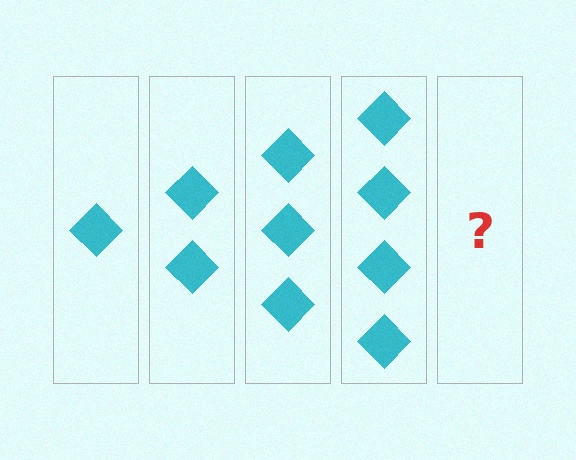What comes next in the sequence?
The next element should be 5 diamonds.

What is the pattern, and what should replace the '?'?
The pattern is that each step adds one more diamond. The '?' should be 5 diamonds.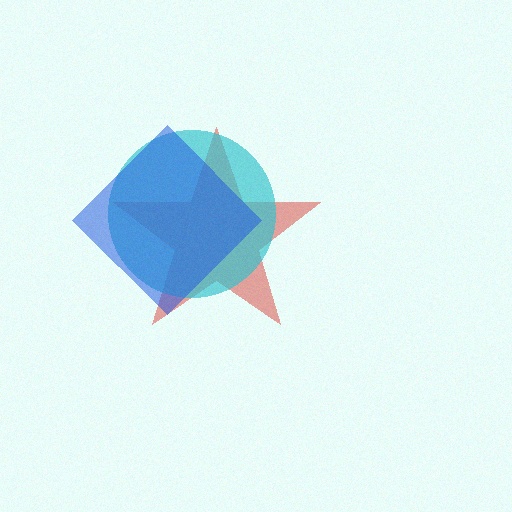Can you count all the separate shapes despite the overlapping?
Yes, there are 3 separate shapes.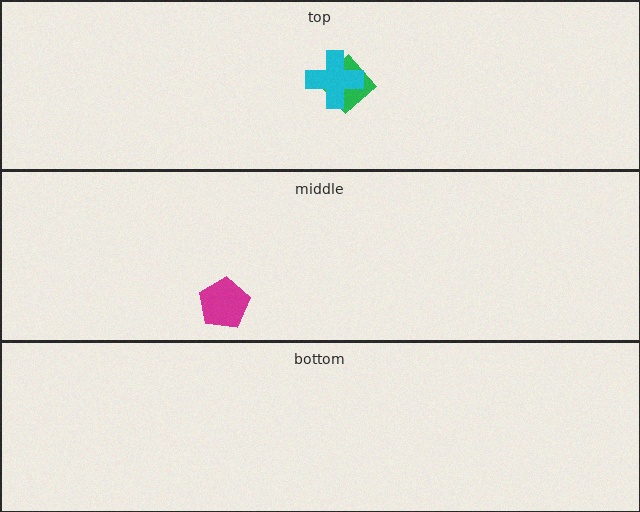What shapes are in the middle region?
The magenta pentagon.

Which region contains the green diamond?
The top region.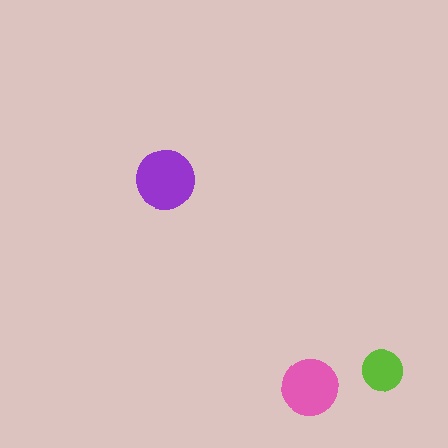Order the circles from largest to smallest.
the purple one, the pink one, the lime one.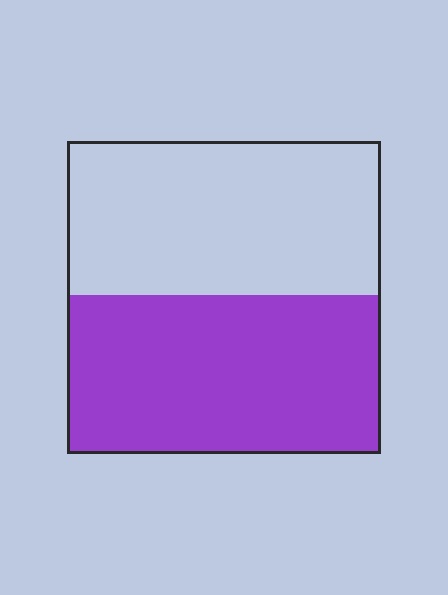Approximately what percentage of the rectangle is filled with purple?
Approximately 50%.